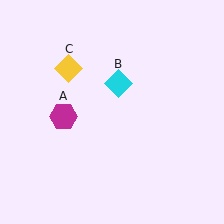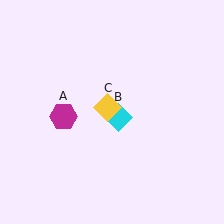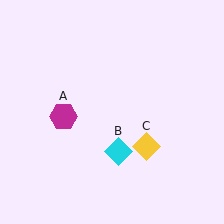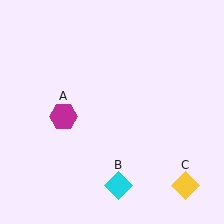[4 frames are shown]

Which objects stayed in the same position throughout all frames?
Magenta hexagon (object A) remained stationary.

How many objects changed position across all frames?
2 objects changed position: cyan diamond (object B), yellow diamond (object C).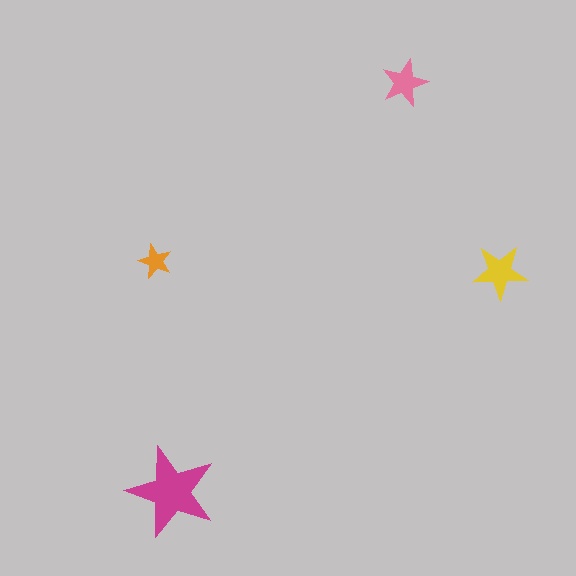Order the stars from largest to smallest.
the magenta one, the yellow one, the pink one, the orange one.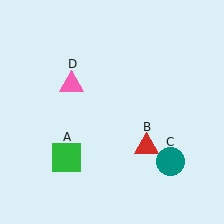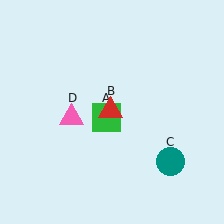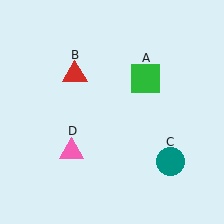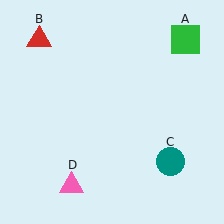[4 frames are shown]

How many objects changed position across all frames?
3 objects changed position: green square (object A), red triangle (object B), pink triangle (object D).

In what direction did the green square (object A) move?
The green square (object A) moved up and to the right.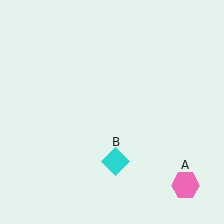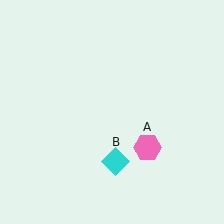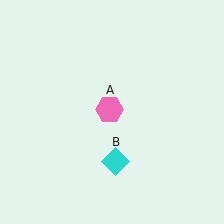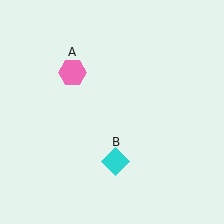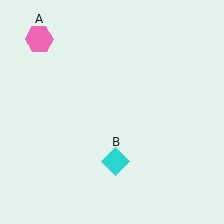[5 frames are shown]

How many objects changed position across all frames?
1 object changed position: pink hexagon (object A).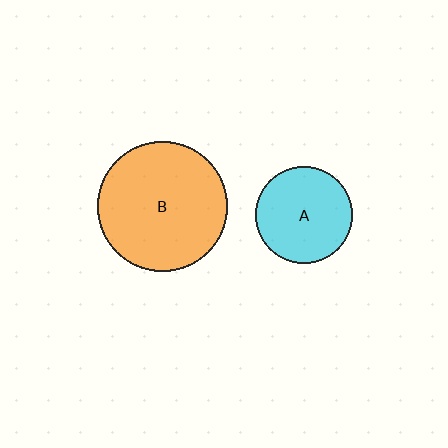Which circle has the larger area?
Circle B (orange).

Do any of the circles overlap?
No, none of the circles overlap.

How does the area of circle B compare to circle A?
Approximately 1.8 times.